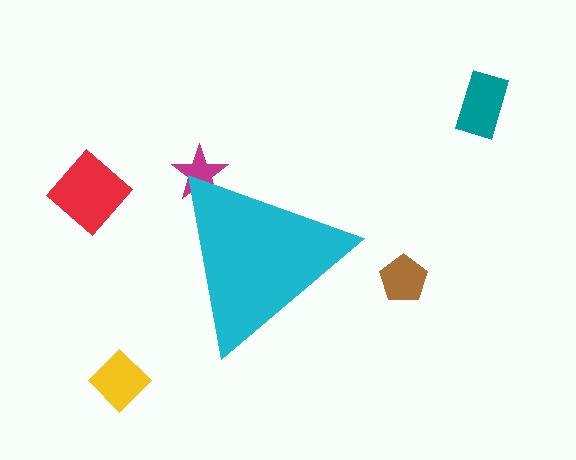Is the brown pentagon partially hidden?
No, the brown pentagon is fully visible.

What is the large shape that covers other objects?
A cyan triangle.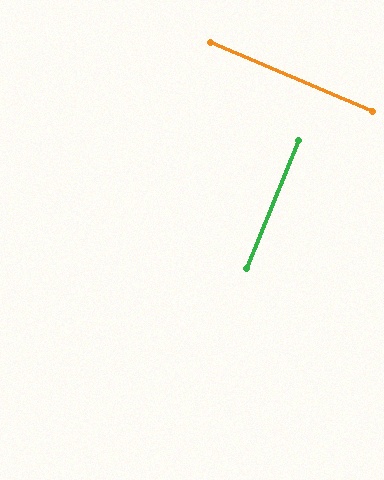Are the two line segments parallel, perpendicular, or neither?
Perpendicular — they meet at approximately 89°.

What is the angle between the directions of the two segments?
Approximately 89 degrees.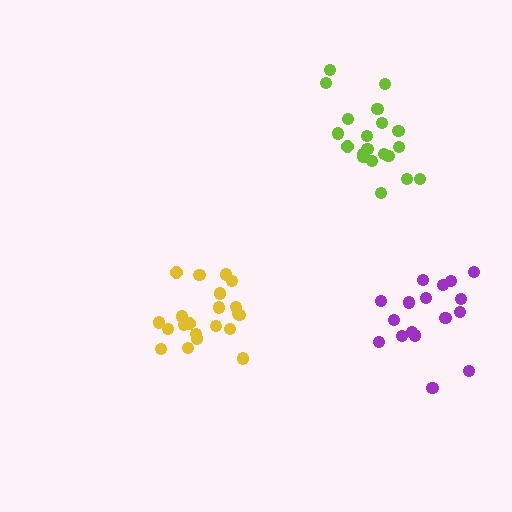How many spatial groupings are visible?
There are 3 spatial groupings.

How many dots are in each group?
Group 1: 21 dots, Group 2: 17 dots, Group 3: 21 dots (59 total).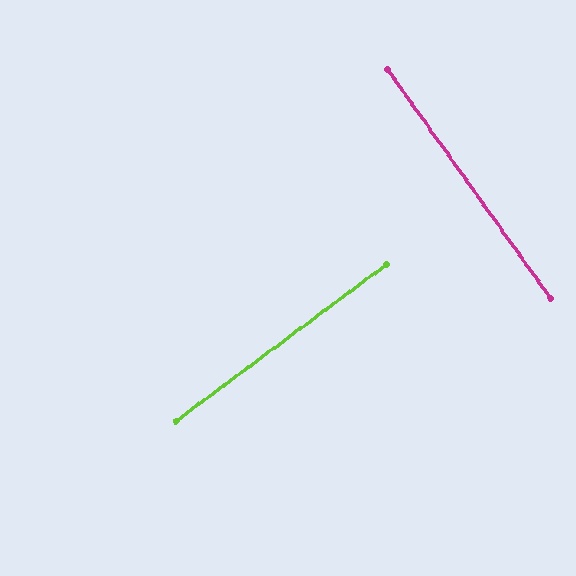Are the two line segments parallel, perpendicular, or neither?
Perpendicular — they meet at approximately 89°.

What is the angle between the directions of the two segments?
Approximately 89 degrees.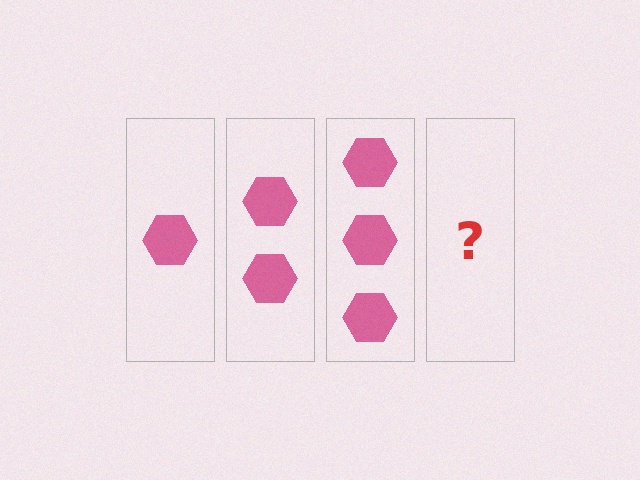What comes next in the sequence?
The next element should be 4 hexagons.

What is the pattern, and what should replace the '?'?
The pattern is that each step adds one more hexagon. The '?' should be 4 hexagons.